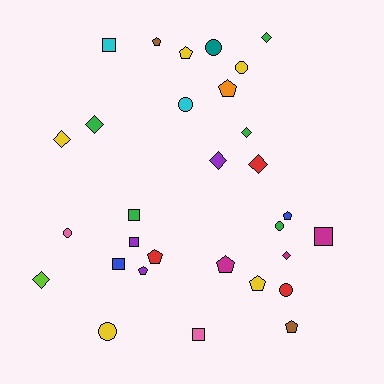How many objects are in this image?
There are 30 objects.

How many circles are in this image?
There are 7 circles.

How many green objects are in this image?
There are 5 green objects.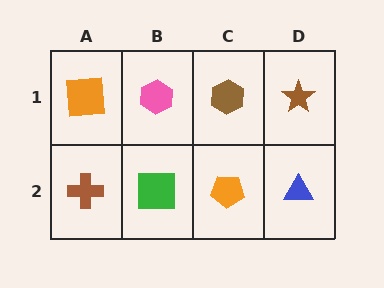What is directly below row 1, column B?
A green square.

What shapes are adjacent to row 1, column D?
A blue triangle (row 2, column D), a brown hexagon (row 1, column C).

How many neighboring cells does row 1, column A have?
2.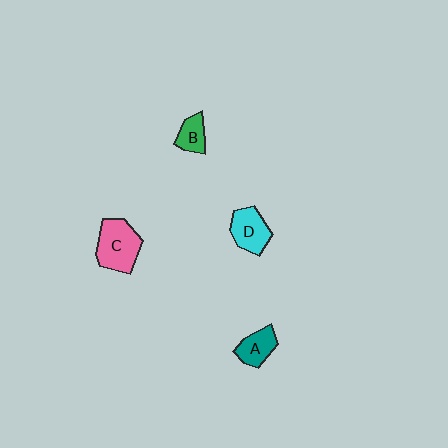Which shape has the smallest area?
Shape B (green).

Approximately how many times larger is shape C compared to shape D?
Approximately 1.3 times.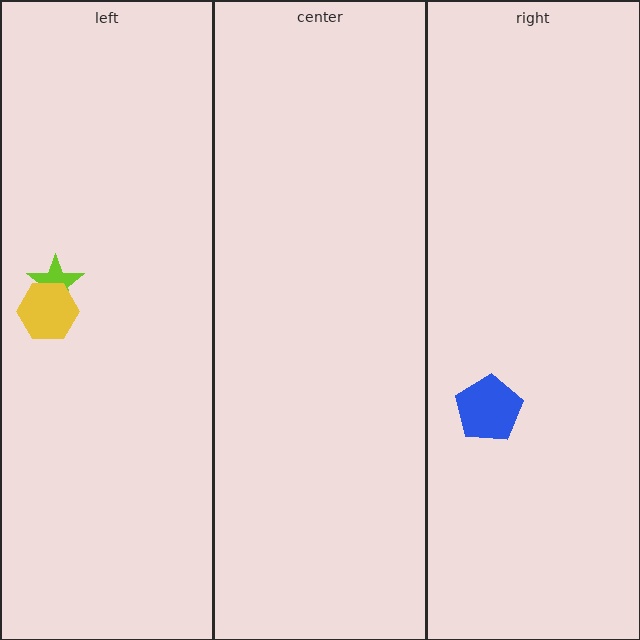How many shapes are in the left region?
2.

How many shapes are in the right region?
1.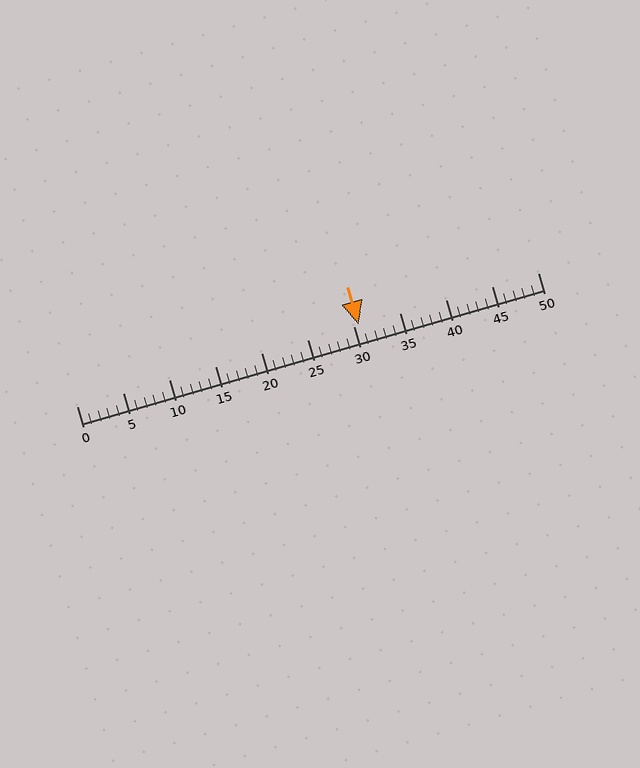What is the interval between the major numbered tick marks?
The major tick marks are spaced 5 units apart.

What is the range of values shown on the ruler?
The ruler shows values from 0 to 50.